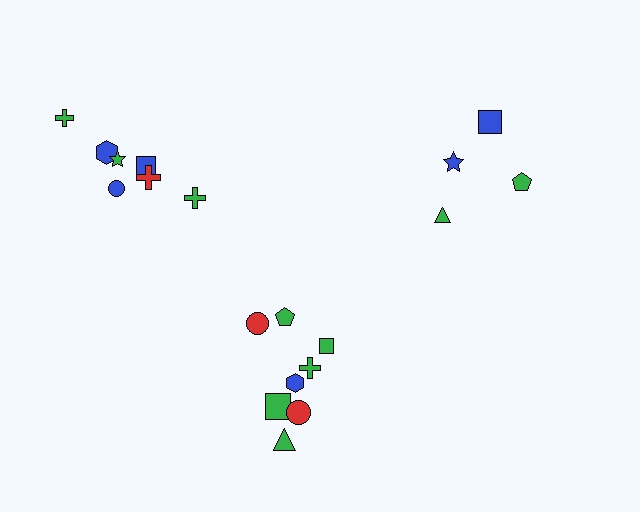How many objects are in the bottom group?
There are 8 objects.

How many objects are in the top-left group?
There are 7 objects.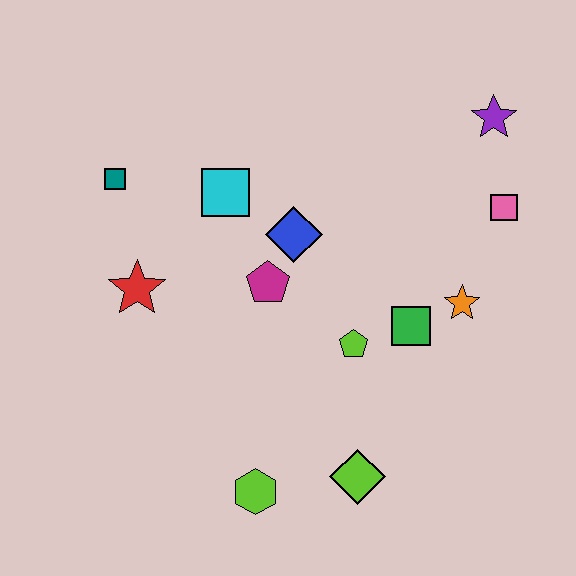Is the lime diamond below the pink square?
Yes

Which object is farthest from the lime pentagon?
The teal square is farthest from the lime pentagon.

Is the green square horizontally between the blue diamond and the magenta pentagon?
No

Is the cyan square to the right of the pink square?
No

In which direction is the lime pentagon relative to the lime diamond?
The lime pentagon is above the lime diamond.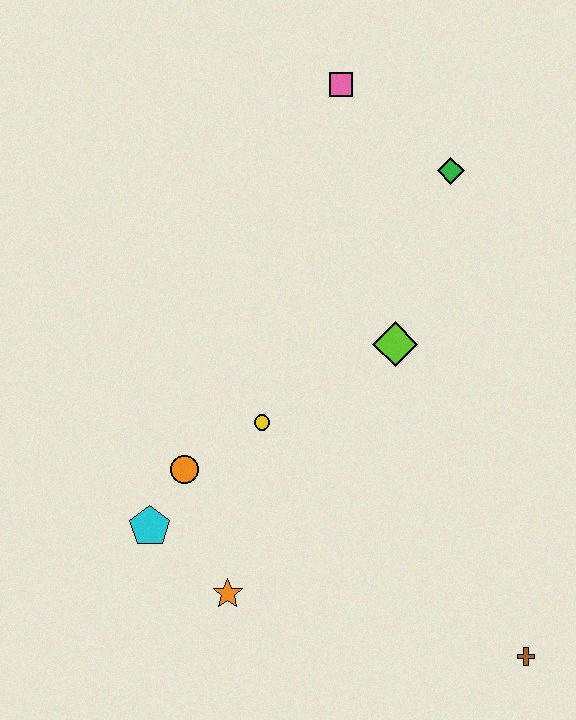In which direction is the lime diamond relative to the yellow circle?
The lime diamond is to the right of the yellow circle.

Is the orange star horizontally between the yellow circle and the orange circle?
Yes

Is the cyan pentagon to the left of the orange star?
Yes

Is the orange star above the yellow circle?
No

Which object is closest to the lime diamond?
The yellow circle is closest to the lime diamond.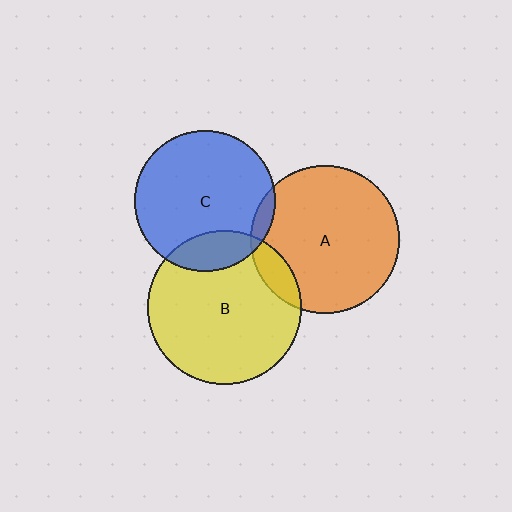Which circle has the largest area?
Circle B (yellow).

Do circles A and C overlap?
Yes.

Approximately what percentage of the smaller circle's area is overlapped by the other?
Approximately 5%.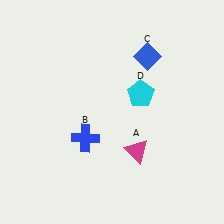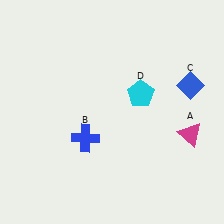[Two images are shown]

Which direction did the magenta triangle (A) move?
The magenta triangle (A) moved right.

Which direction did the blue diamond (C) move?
The blue diamond (C) moved right.